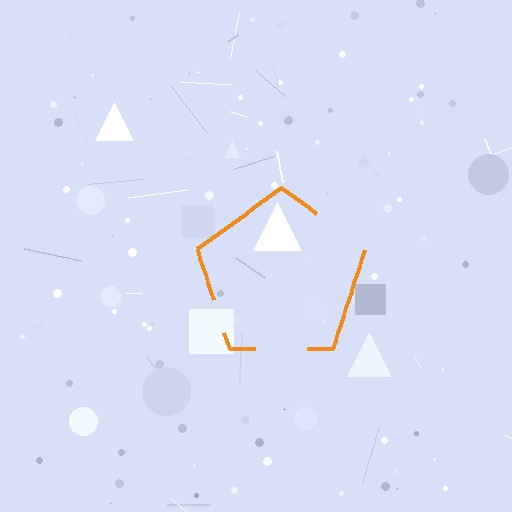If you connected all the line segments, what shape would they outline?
They would outline a pentagon.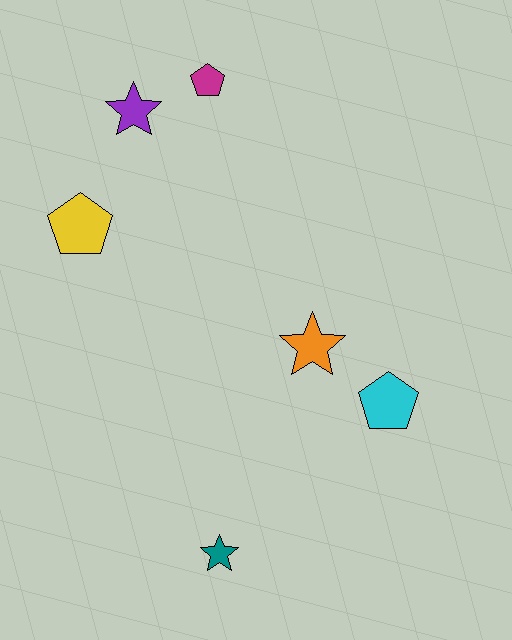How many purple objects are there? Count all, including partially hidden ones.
There is 1 purple object.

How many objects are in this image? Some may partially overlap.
There are 6 objects.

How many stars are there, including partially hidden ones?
There are 3 stars.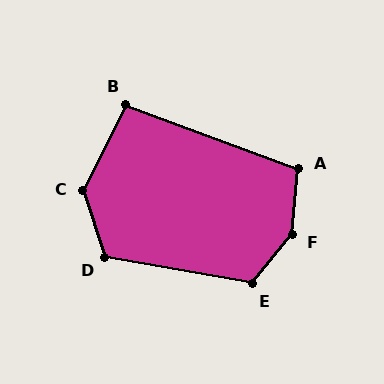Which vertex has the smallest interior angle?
B, at approximately 97 degrees.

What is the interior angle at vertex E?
Approximately 120 degrees (obtuse).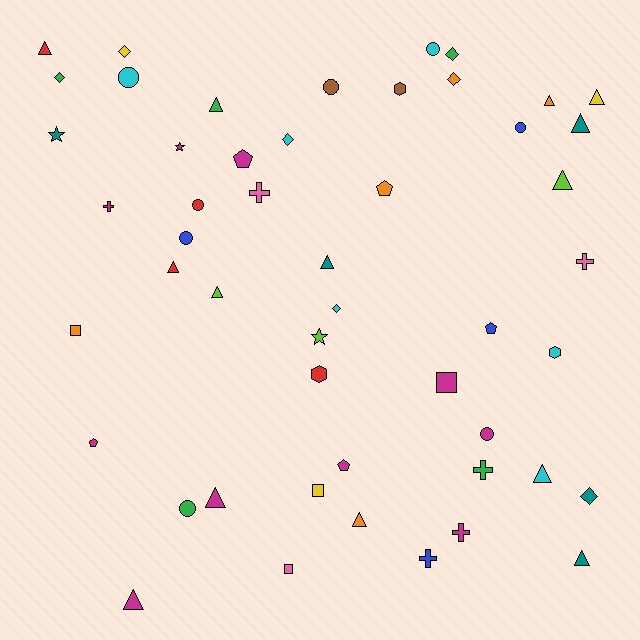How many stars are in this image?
There are 3 stars.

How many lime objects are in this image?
There are 3 lime objects.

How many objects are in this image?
There are 50 objects.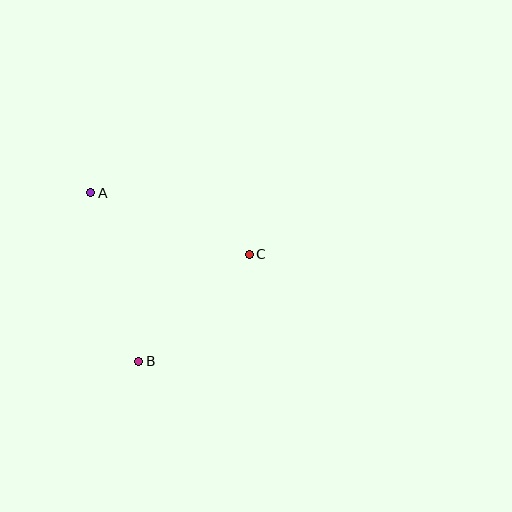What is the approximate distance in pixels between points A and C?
The distance between A and C is approximately 169 pixels.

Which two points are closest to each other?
Points B and C are closest to each other.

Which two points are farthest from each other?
Points A and B are farthest from each other.